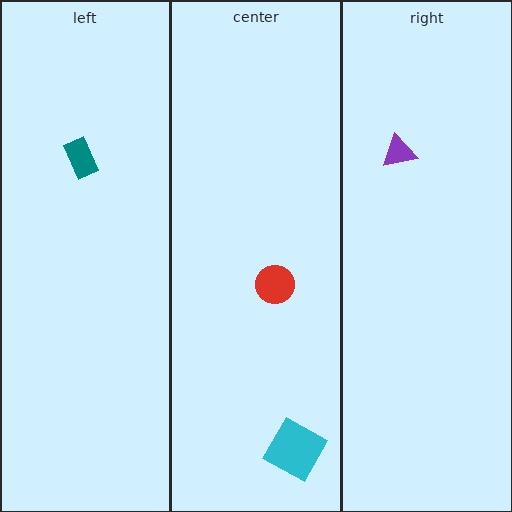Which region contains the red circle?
The center region.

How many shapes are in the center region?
2.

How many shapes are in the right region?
1.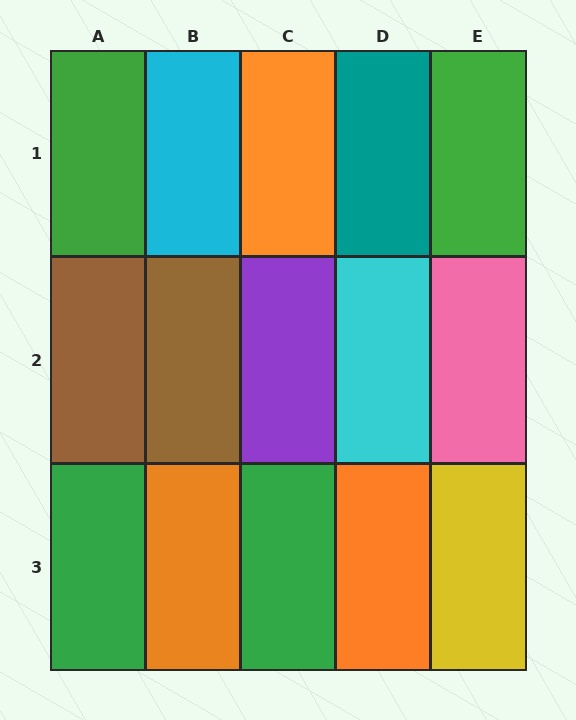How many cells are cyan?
2 cells are cyan.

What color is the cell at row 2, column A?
Brown.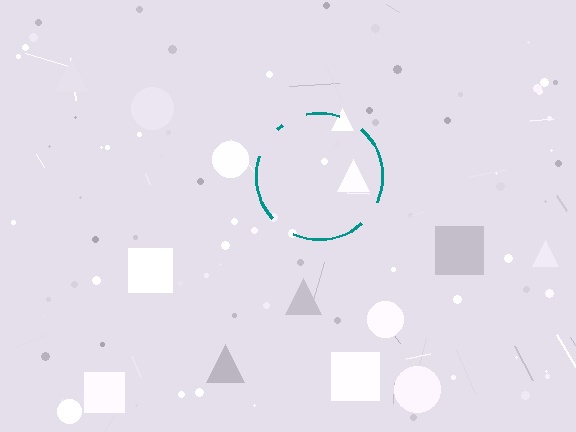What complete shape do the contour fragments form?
The contour fragments form a circle.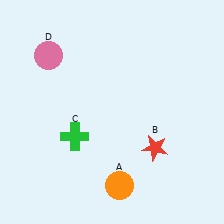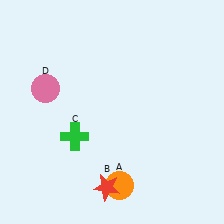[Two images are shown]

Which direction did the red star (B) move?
The red star (B) moved left.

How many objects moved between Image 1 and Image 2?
2 objects moved between the two images.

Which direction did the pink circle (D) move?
The pink circle (D) moved down.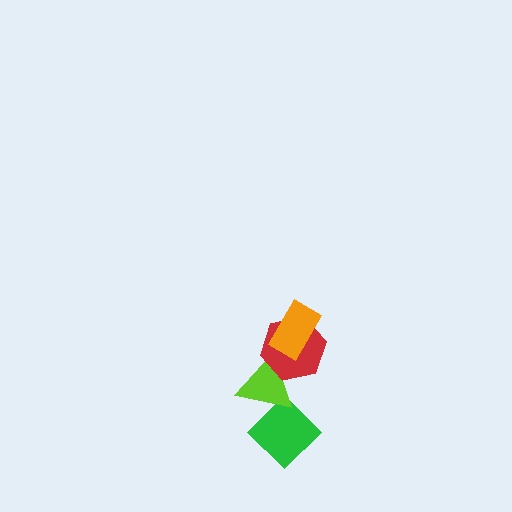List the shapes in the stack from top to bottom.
From top to bottom: the orange rectangle, the red hexagon, the lime triangle, the green diamond.